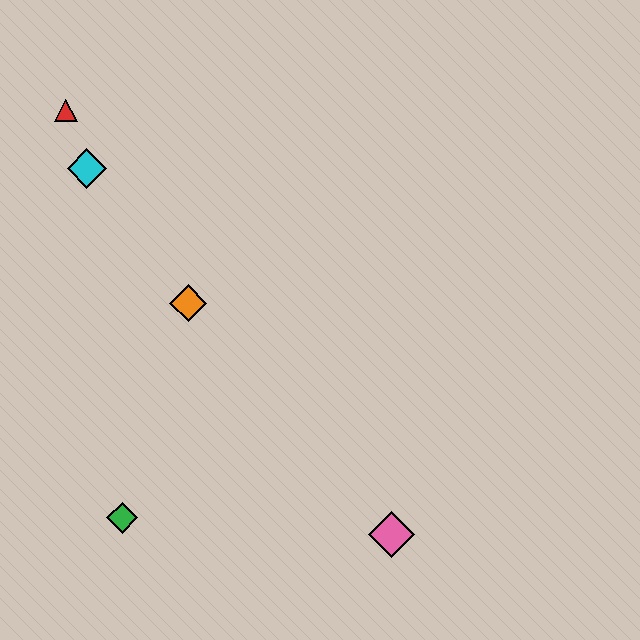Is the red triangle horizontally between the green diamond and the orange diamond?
No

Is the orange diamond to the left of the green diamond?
No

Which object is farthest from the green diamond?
The red triangle is farthest from the green diamond.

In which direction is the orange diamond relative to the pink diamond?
The orange diamond is above the pink diamond.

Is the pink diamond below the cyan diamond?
Yes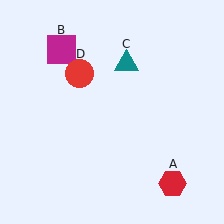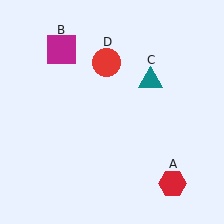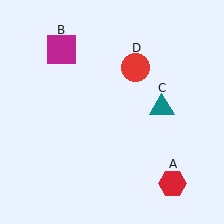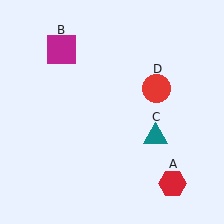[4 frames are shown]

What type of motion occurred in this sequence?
The teal triangle (object C), red circle (object D) rotated clockwise around the center of the scene.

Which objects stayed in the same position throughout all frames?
Red hexagon (object A) and magenta square (object B) remained stationary.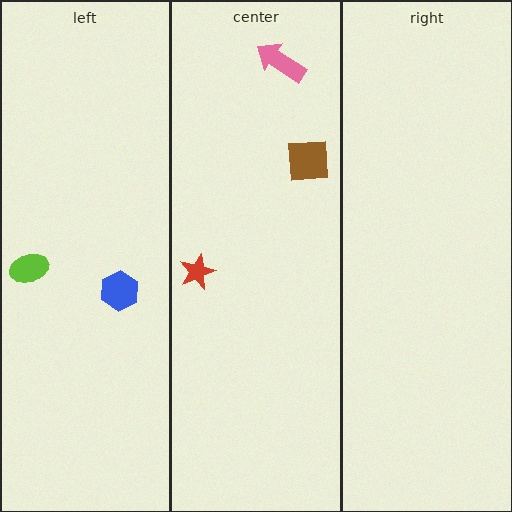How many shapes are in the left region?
2.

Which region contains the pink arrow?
The center region.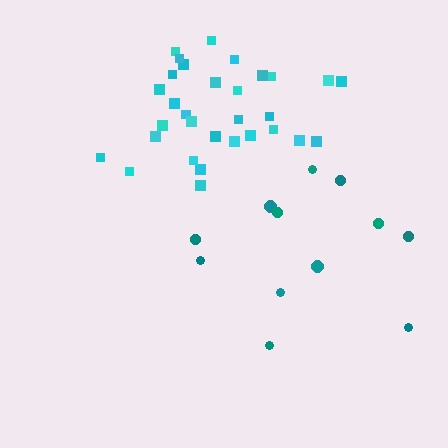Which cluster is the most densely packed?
Cyan.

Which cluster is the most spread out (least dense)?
Teal.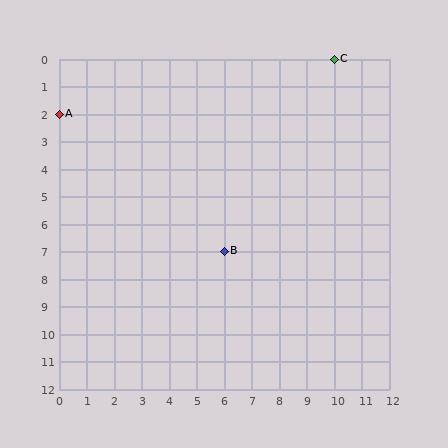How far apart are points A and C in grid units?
Points A and C are 10 columns and 2 rows apart (about 10.2 grid units diagonally).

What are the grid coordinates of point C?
Point C is at grid coordinates (10, 0).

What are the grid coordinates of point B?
Point B is at grid coordinates (6, 7).